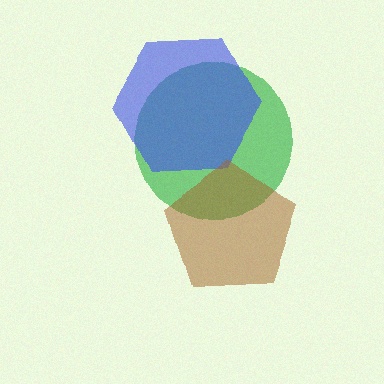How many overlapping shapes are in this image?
There are 3 overlapping shapes in the image.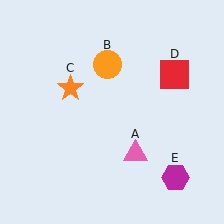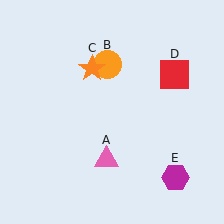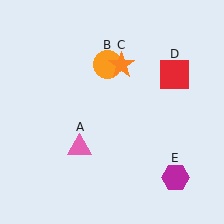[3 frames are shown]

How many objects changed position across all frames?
2 objects changed position: pink triangle (object A), orange star (object C).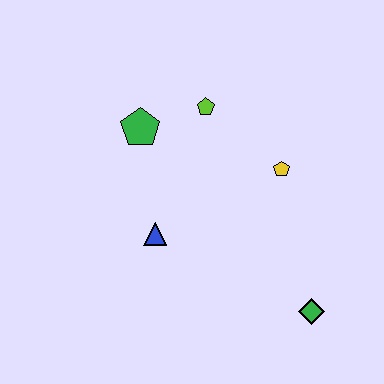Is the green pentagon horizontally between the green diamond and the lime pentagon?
No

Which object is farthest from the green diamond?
The green pentagon is farthest from the green diamond.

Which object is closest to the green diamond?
The yellow pentagon is closest to the green diamond.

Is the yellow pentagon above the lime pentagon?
No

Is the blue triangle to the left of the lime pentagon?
Yes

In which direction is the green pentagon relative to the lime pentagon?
The green pentagon is to the left of the lime pentagon.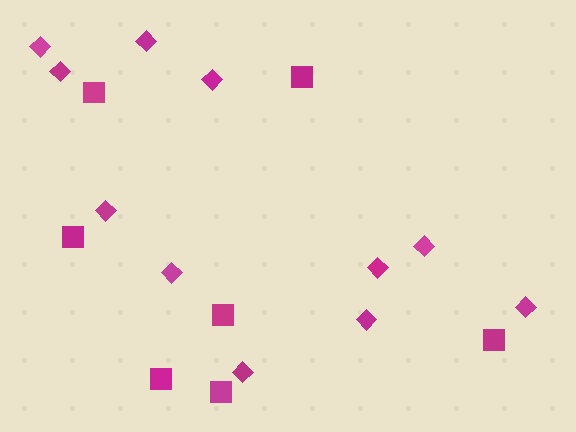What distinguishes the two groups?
There are 2 groups: one group of squares (7) and one group of diamonds (11).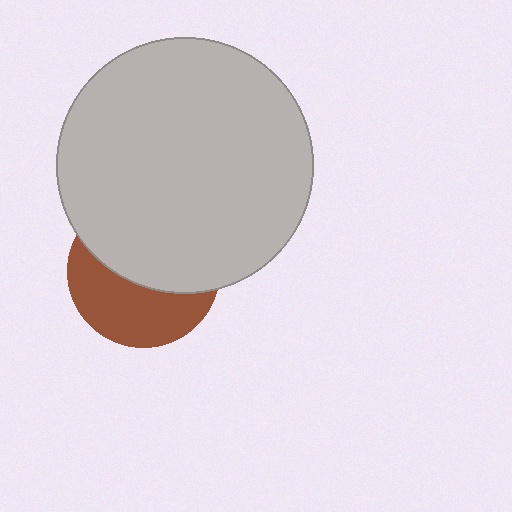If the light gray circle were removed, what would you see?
You would see the complete brown circle.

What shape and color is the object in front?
The object in front is a light gray circle.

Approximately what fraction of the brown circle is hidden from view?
Roughly 56% of the brown circle is hidden behind the light gray circle.